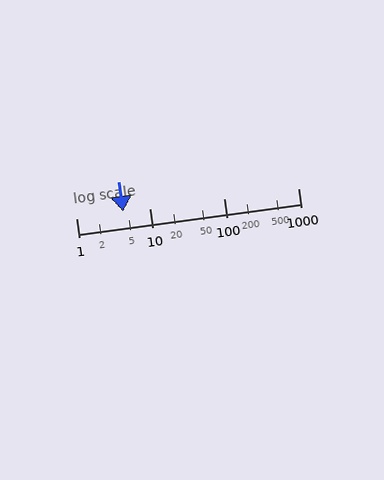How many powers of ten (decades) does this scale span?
The scale spans 3 decades, from 1 to 1000.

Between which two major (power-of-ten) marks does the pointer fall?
The pointer is between 1 and 10.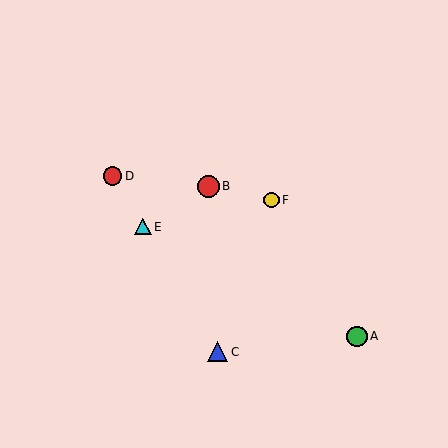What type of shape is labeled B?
Shape B is a red circle.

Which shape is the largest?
The red circle (labeled B) is the largest.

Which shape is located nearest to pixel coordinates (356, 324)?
The green circle (labeled A) at (357, 336) is nearest to that location.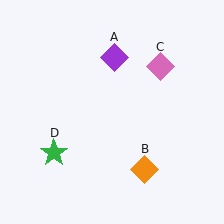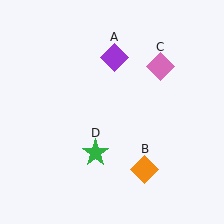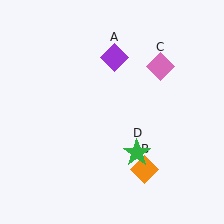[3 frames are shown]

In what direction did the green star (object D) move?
The green star (object D) moved right.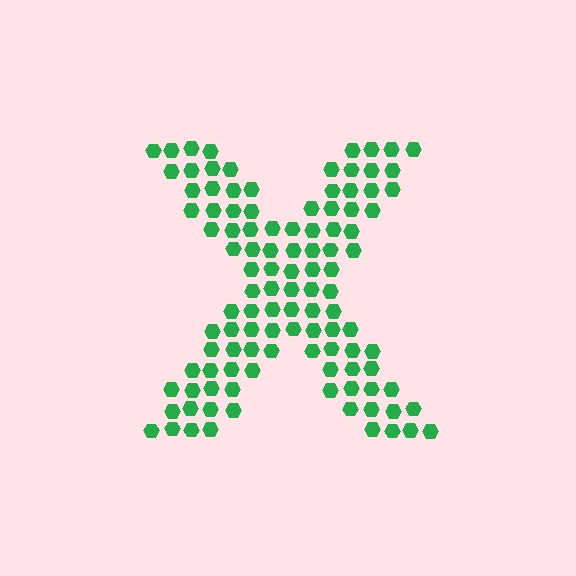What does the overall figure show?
The overall figure shows the letter X.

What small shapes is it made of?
It is made of small hexagons.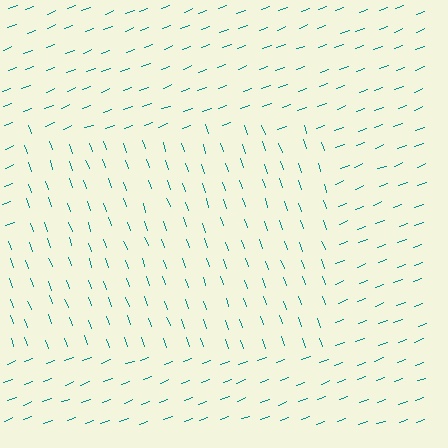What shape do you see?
I see a rectangle.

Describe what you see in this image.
The image is filled with small teal line segments. A rectangle region in the image has lines oriented differently from the surrounding lines, creating a visible texture boundary.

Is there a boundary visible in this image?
Yes, there is a texture boundary formed by a change in line orientation.